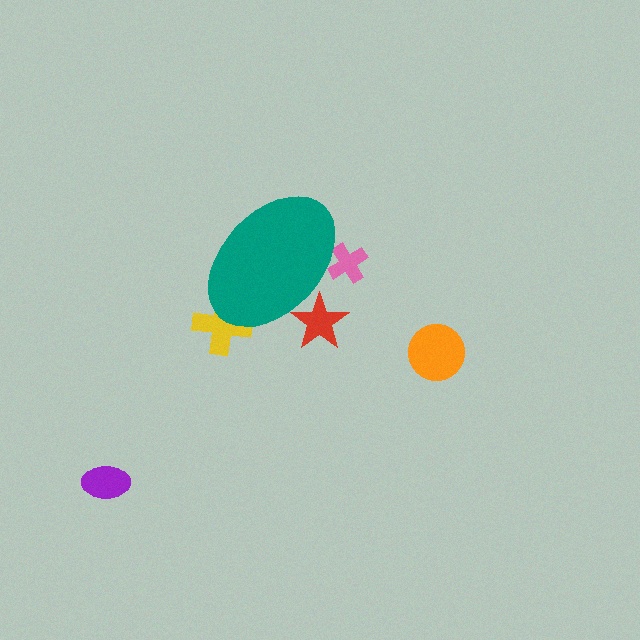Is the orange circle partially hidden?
No, the orange circle is fully visible.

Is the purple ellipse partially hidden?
No, the purple ellipse is fully visible.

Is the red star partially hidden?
Yes, the red star is partially hidden behind the teal ellipse.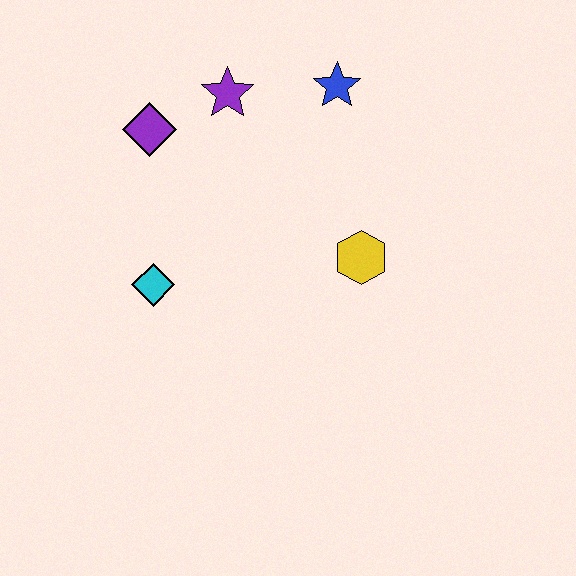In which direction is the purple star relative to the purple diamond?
The purple star is to the right of the purple diamond.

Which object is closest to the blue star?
The purple star is closest to the blue star.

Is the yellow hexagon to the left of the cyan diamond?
No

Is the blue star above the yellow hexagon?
Yes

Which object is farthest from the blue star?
The cyan diamond is farthest from the blue star.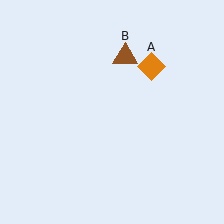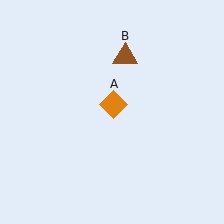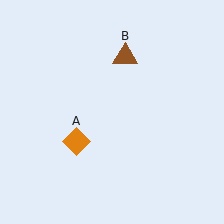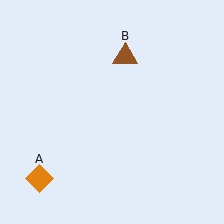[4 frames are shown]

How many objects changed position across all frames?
1 object changed position: orange diamond (object A).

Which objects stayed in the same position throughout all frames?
Brown triangle (object B) remained stationary.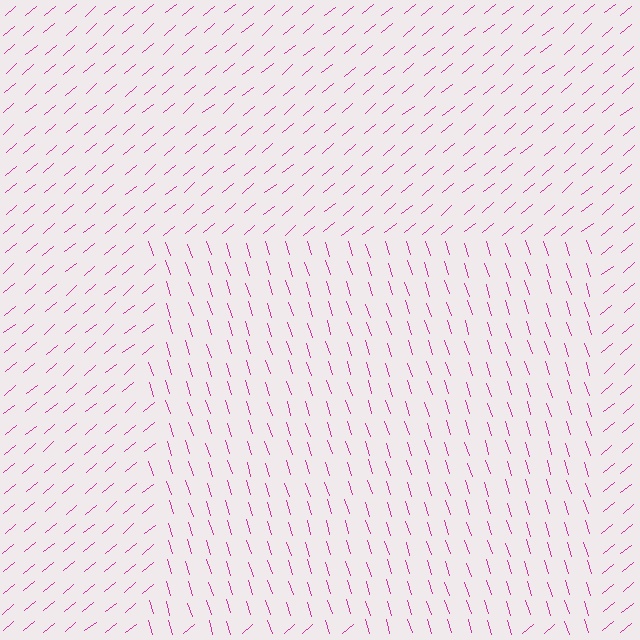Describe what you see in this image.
The image is filled with small magenta line segments. A rectangle region in the image has lines oriented differently from the surrounding lines, creating a visible texture boundary.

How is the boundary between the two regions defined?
The boundary is defined purely by a change in line orientation (approximately 68 degrees difference). All lines are the same color and thickness.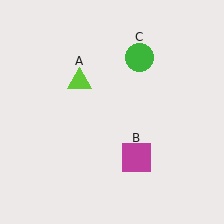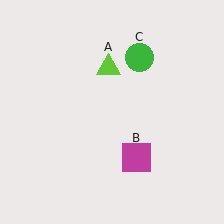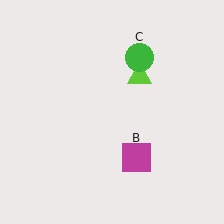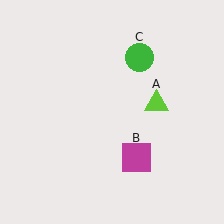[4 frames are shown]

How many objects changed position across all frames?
1 object changed position: lime triangle (object A).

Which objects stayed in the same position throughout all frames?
Magenta square (object B) and green circle (object C) remained stationary.